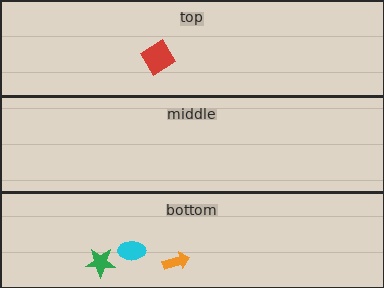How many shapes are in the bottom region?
3.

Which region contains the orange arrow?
The bottom region.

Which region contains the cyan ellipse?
The bottom region.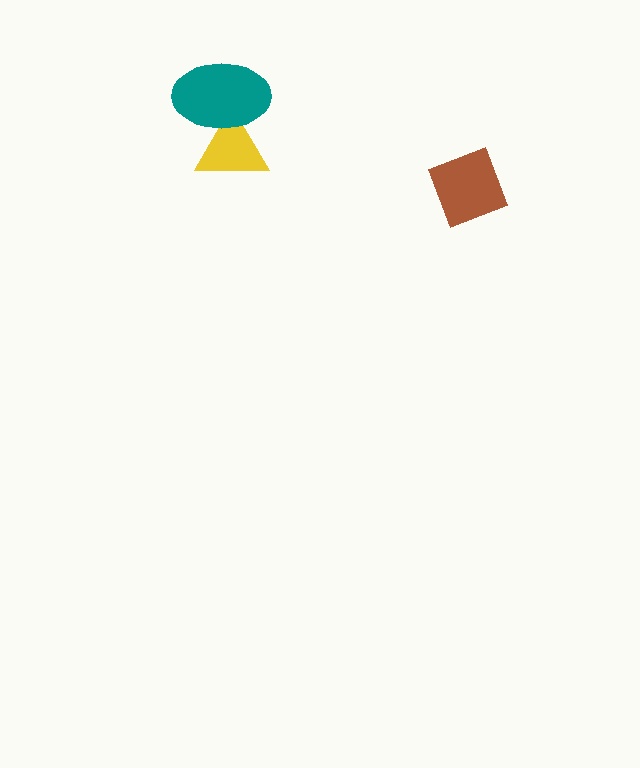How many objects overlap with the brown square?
0 objects overlap with the brown square.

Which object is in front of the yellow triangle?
The teal ellipse is in front of the yellow triangle.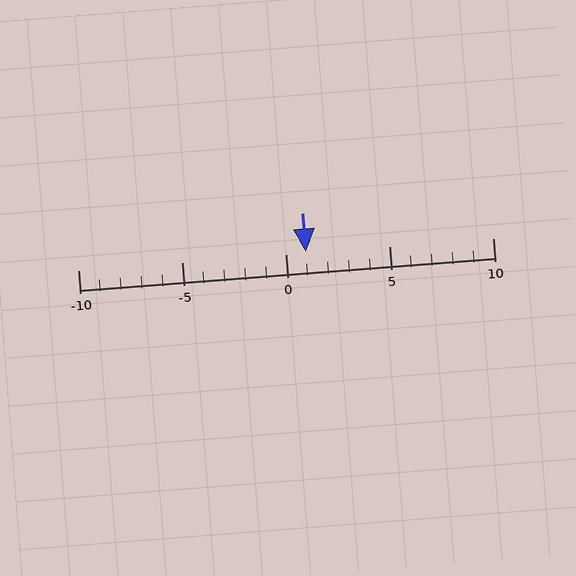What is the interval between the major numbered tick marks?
The major tick marks are spaced 5 units apart.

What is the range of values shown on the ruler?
The ruler shows values from -10 to 10.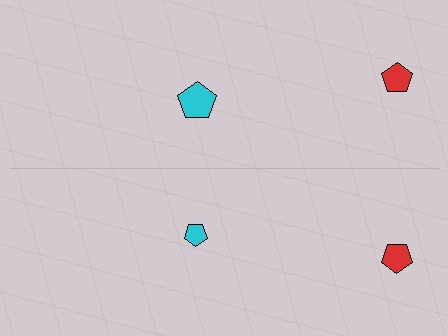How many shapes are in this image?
There are 4 shapes in this image.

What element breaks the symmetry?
The cyan pentagon on the bottom side has a different size than its mirror counterpart.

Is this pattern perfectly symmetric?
No, the pattern is not perfectly symmetric. The cyan pentagon on the bottom side has a different size than its mirror counterpart.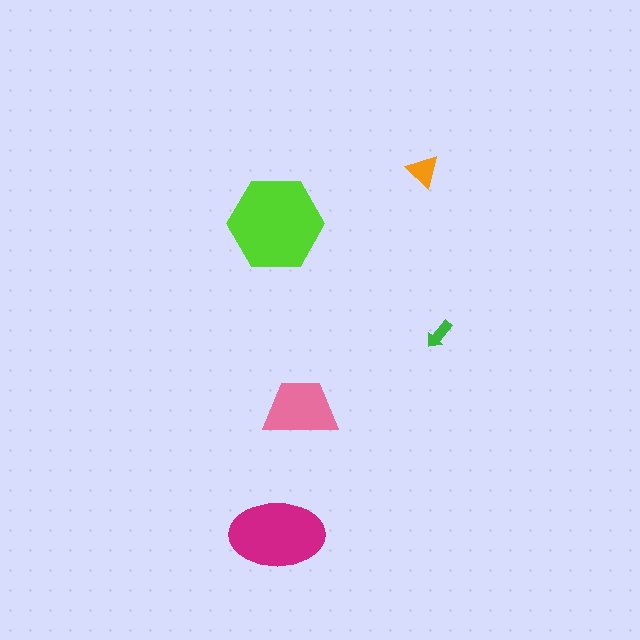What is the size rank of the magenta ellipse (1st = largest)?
2nd.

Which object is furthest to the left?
The lime hexagon is leftmost.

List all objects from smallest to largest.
The green arrow, the orange triangle, the pink trapezoid, the magenta ellipse, the lime hexagon.